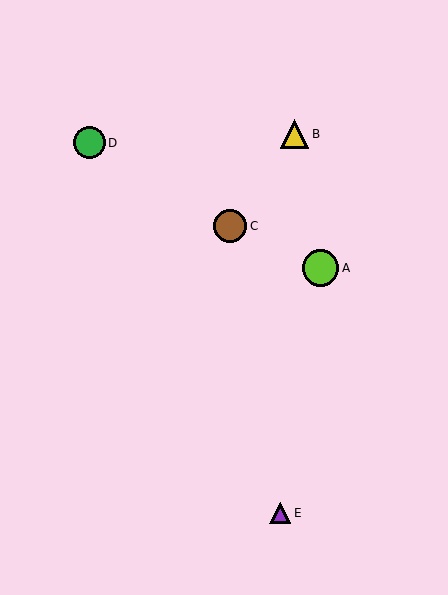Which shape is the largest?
The lime circle (labeled A) is the largest.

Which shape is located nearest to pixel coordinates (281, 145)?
The yellow triangle (labeled B) at (295, 134) is nearest to that location.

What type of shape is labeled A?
Shape A is a lime circle.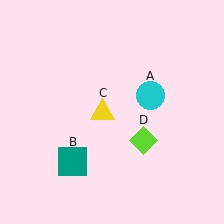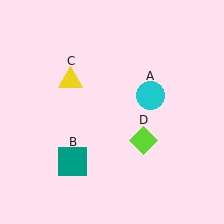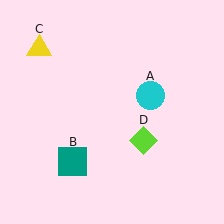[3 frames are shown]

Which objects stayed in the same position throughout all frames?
Cyan circle (object A) and teal square (object B) and lime diamond (object D) remained stationary.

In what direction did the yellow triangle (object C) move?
The yellow triangle (object C) moved up and to the left.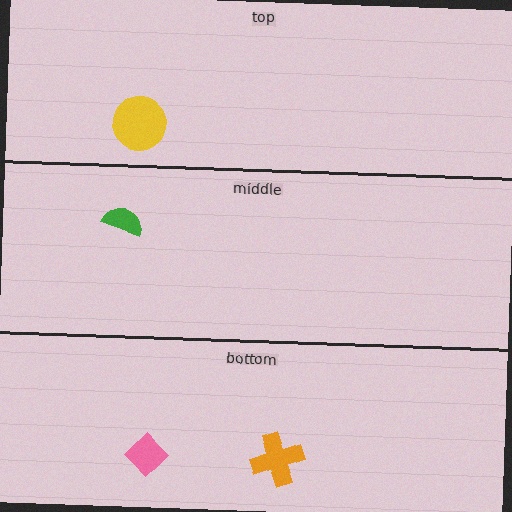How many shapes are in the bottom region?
2.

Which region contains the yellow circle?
The top region.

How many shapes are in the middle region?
1.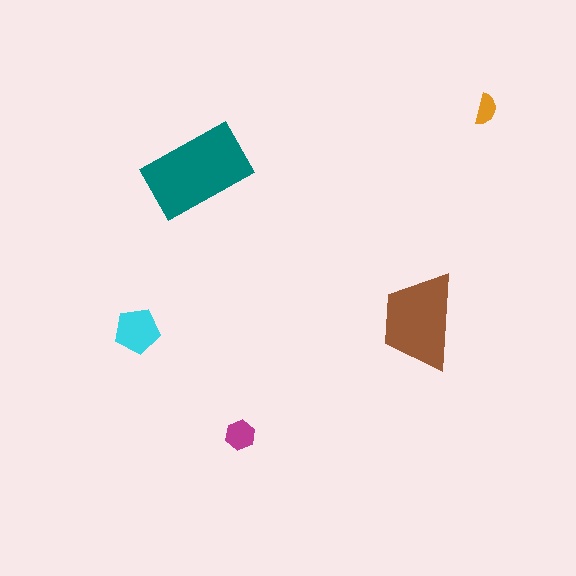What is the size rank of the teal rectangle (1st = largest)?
1st.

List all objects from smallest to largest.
The orange semicircle, the magenta hexagon, the cyan pentagon, the brown trapezoid, the teal rectangle.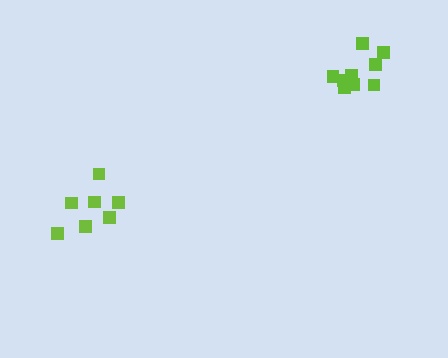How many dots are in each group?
Group 1: 7 dots, Group 2: 9 dots (16 total).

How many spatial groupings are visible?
There are 2 spatial groupings.